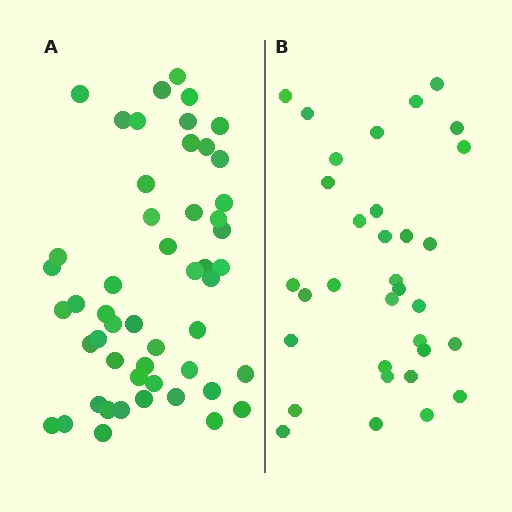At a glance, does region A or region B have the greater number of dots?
Region A (the left region) has more dots.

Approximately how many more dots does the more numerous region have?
Region A has approximately 20 more dots than region B.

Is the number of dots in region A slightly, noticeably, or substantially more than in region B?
Region A has substantially more. The ratio is roughly 1.5 to 1.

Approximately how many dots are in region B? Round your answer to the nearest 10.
About 30 dots. (The exact count is 33, which rounds to 30.)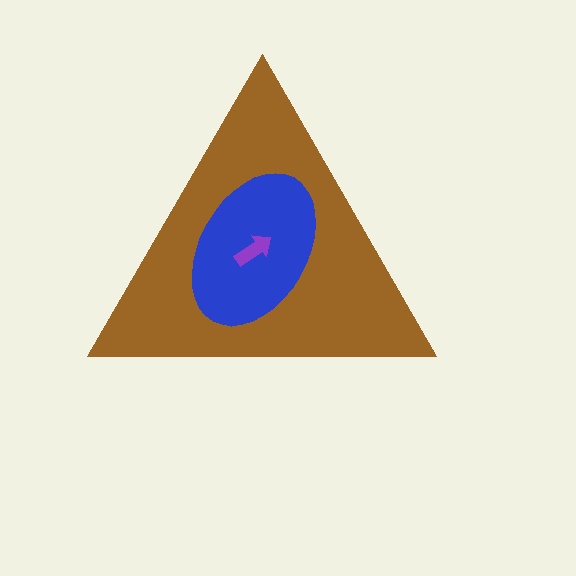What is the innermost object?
The purple arrow.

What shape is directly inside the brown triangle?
The blue ellipse.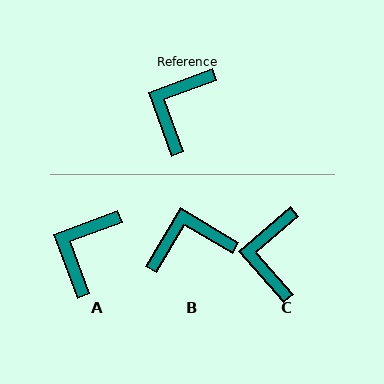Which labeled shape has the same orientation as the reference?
A.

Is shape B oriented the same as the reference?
No, it is off by about 51 degrees.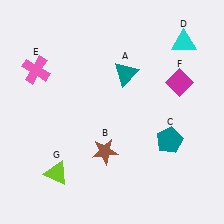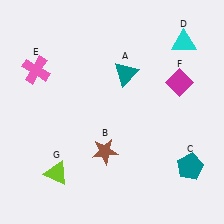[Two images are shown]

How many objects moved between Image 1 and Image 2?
1 object moved between the two images.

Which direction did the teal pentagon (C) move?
The teal pentagon (C) moved down.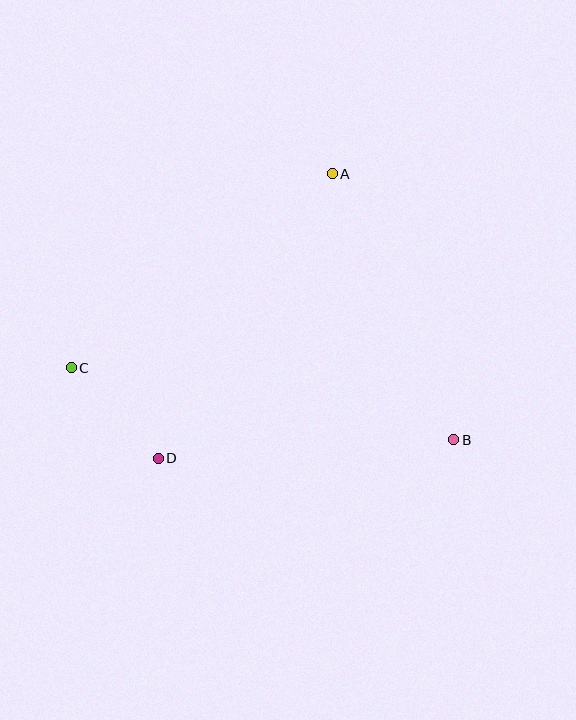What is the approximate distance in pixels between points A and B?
The distance between A and B is approximately 292 pixels.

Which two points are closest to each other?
Points C and D are closest to each other.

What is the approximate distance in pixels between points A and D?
The distance between A and D is approximately 333 pixels.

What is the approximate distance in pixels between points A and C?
The distance between A and C is approximately 325 pixels.